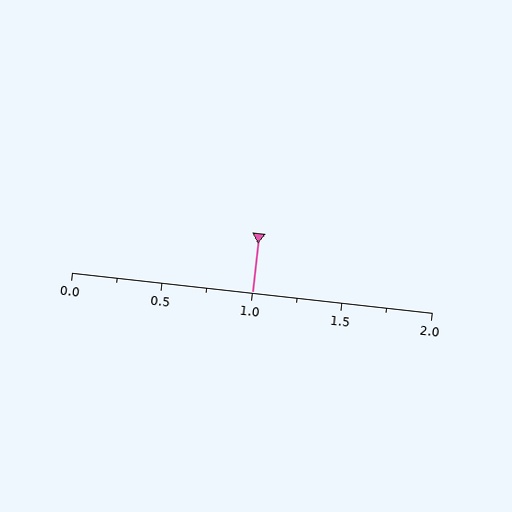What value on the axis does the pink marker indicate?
The marker indicates approximately 1.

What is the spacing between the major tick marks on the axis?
The major ticks are spaced 0.5 apart.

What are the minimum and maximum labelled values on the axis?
The axis runs from 0.0 to 2.0.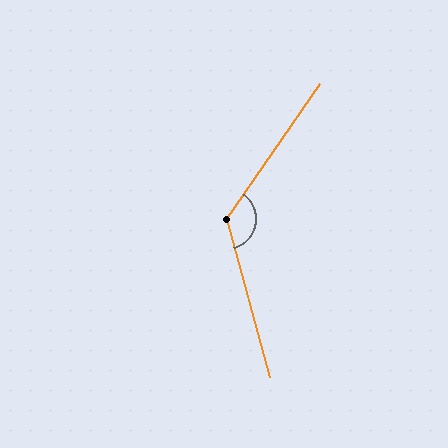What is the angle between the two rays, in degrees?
Approximately 130 degrees.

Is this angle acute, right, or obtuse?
It is obtuse.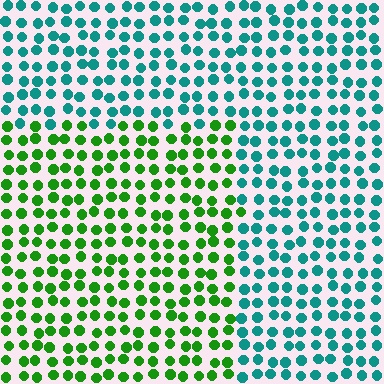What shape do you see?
I see a rectangle.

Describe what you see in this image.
The image is filled with small teal elements in a uniform arrangement. A rectangle-shaped region is visible where the elements are tinted to a slightly different hue, forming a subtle color boundary.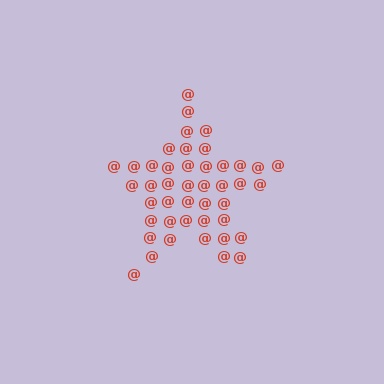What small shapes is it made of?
It is made of small at signs.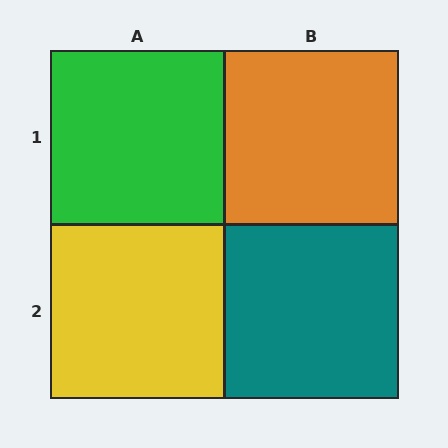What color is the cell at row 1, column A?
Green.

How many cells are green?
1 cell is green.